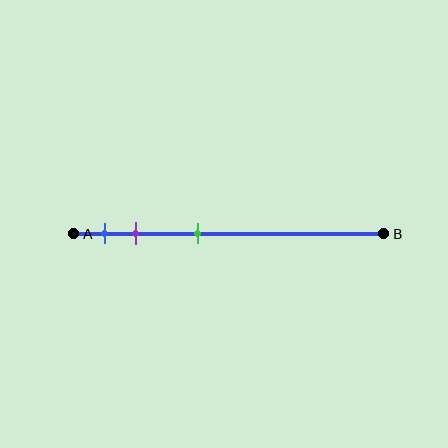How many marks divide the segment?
There are 3 marks dividing the segment.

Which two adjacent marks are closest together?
The blue and purple marks are the closest adjacent pair.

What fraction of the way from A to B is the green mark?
The green mark is approximately 40% (0.4) of the way from A to B.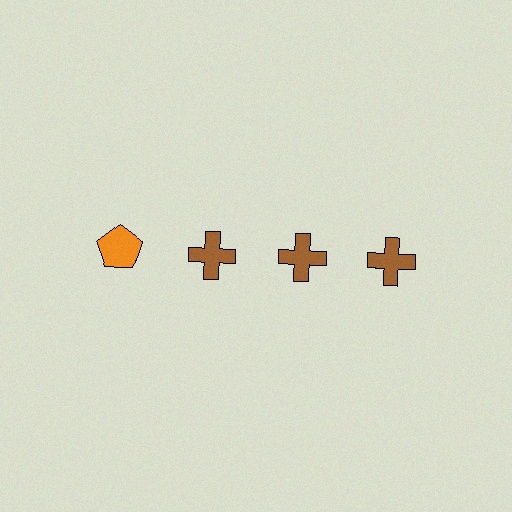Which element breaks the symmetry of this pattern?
The orange pentagon in the top row, leftmost column breaks the symmetry. All other shapes are brown crosses.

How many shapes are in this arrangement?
There are 4 shapes arranged in a grid pattern.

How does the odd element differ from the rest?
It differs in both color (orange instead of brown) and shape (pentagon instead of cross).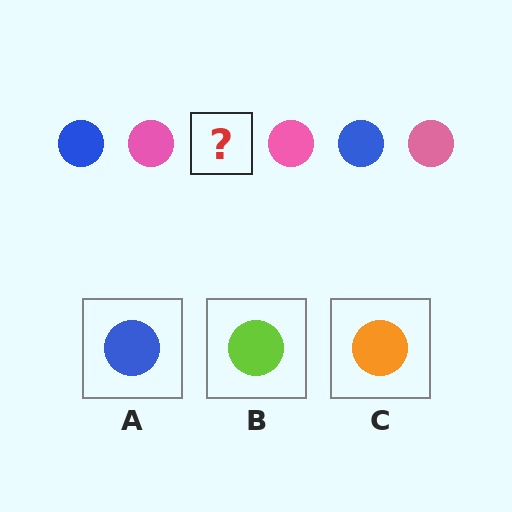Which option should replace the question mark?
Option A.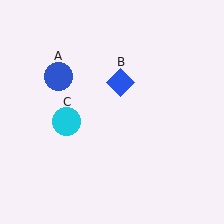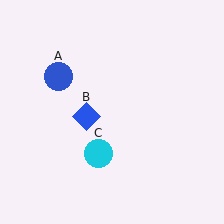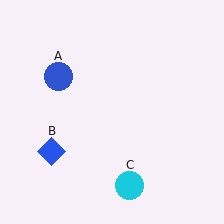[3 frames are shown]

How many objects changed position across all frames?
2 objects changed position: blue diamond (object B), cyan circle (object C).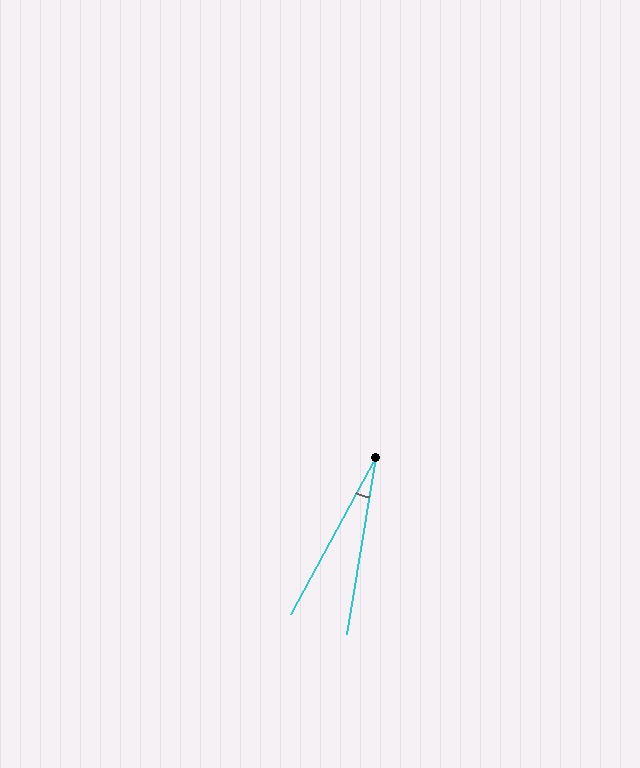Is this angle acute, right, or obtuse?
It is acute.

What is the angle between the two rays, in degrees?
Approximately 19 degrees.